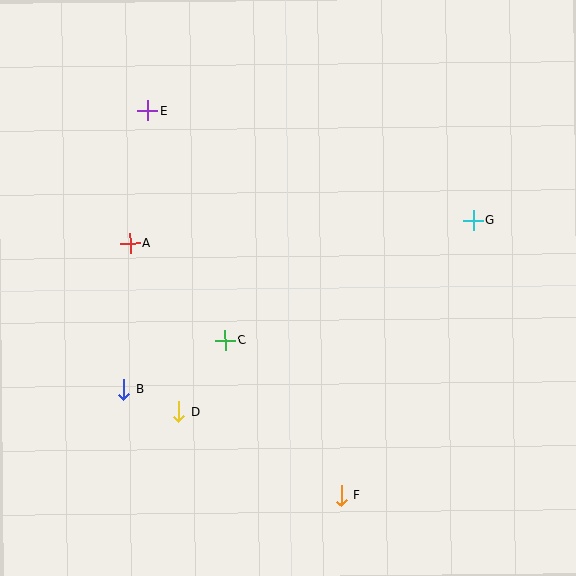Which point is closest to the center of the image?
Point C at (225, 340) is closest to the center.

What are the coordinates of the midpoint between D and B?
The midpoint between D and B is at (151, 401).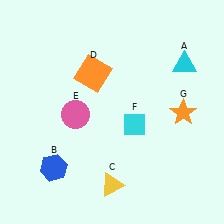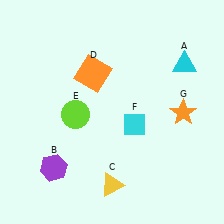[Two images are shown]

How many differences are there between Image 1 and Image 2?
There are 2 differences between the two images.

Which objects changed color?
B changed from blue to purple. E changed from pink to lime.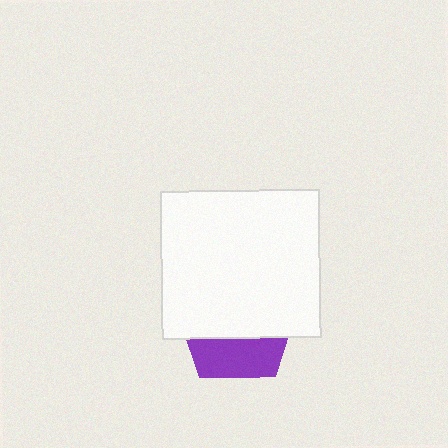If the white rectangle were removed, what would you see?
You would see the complete purple pentagon.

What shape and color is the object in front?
The object in front is a white rectangle.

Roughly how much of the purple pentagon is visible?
A small part of it is visible (roughly 34%).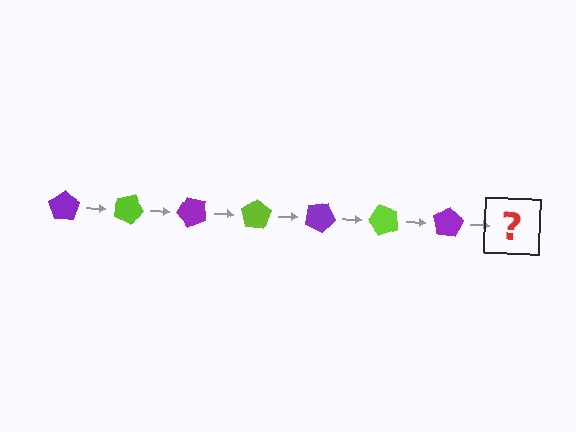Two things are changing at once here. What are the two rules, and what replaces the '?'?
The two rules are that it rotates 25 degrees each step and the color cycles through purple and lime. The '?' should be a lime pentagon, rotated 175 degrees from the start.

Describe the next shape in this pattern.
It should be a lime pentagon, rotated 175 degrees from the start.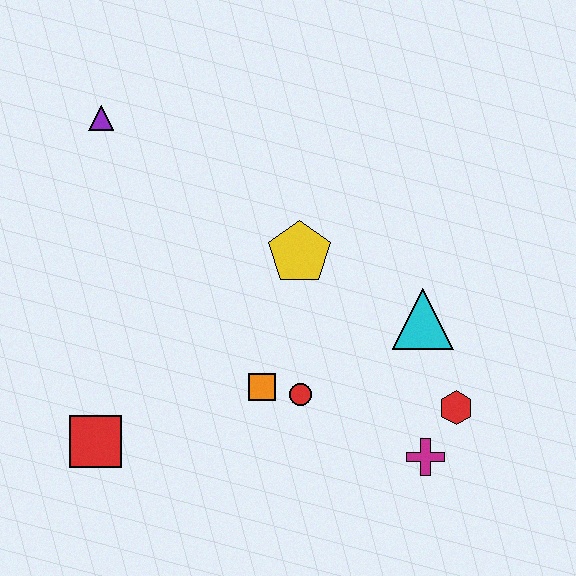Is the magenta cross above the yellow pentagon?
No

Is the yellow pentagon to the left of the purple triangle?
No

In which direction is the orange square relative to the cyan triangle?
The orange square is to the left of the cyan triangle.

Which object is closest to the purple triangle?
The yellow pentagon is closest to the purple triangle.